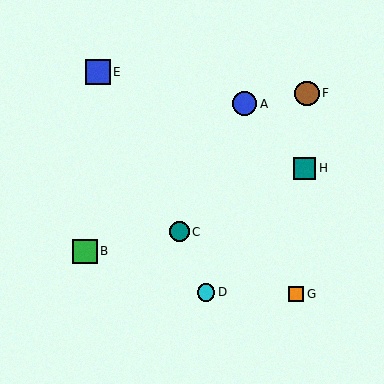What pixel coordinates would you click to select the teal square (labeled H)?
Click at (305, 168) to select the teal square H.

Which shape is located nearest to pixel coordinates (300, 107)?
The brown circle (labeled F) at (307, 93) is nearest to that location.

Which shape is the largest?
The blue square (labeled E) is the largest.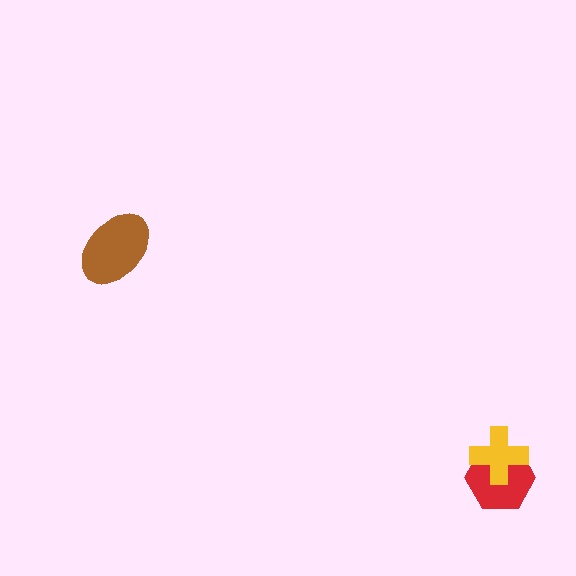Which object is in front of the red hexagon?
The yellow cross is in front of the red hexagon.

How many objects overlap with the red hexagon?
1 object overlaps with the red hexagon.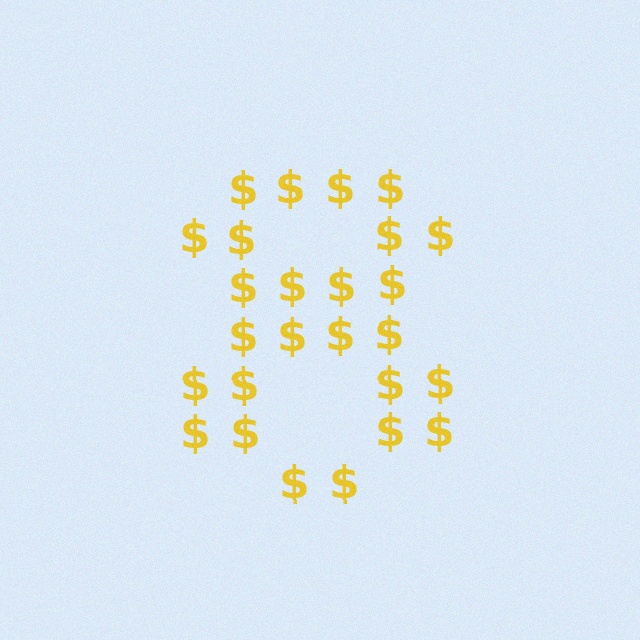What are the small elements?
The small elements are dollar signs.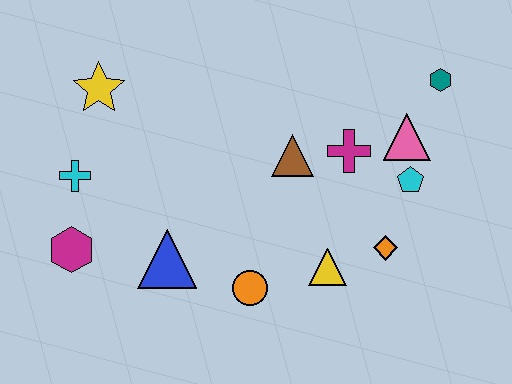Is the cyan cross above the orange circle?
Yes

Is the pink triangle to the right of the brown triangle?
Yes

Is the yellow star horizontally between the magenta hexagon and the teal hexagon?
Yes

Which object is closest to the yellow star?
The cyan cross is closest to the yellow star.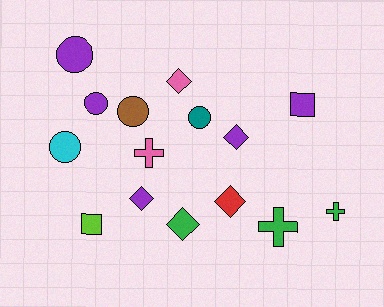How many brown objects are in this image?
There is 1 brown object.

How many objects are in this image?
There are 15 objects.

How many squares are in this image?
There are 2 squares.